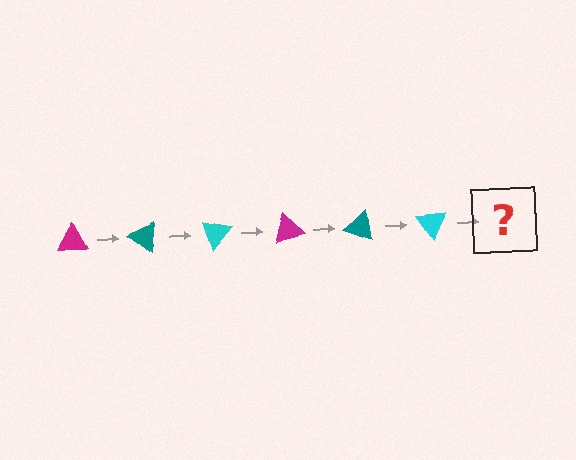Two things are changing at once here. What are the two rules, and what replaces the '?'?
The two rules are that it rotates 35 degrees each step and the color cycles through magenta, teal, and cyan. The '?' should be a magenta triangle, rotated 210 degrees from the start.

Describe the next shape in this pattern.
It should be a magenta triangle, rotated 210 degrees from the start.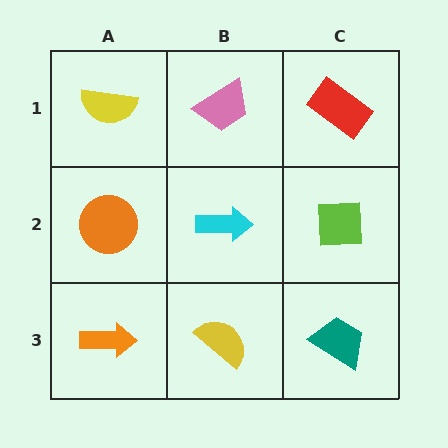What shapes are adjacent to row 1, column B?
A cyan arrow (row 2, column B), a yellow semicircle (row 1, column A), a red rectangle (row 1, column C).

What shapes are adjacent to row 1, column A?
An orange circle (row 2, column A), a pink trapezoid (row 1, column B).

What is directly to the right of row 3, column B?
A teal trapezoid.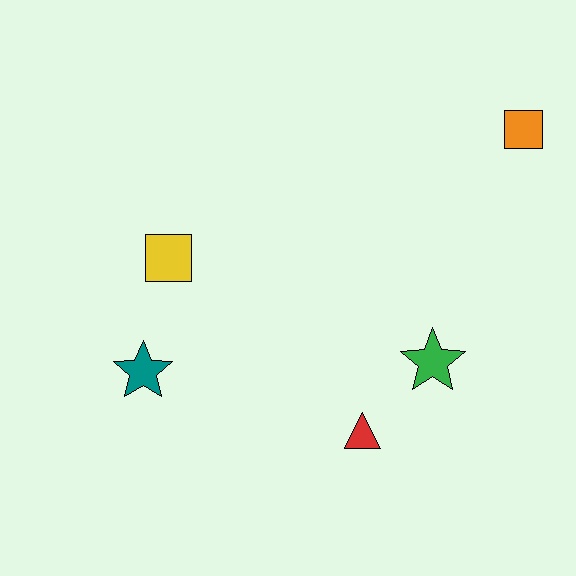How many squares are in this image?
There are 2 squares.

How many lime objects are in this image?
There are no lime objects.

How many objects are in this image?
There are 5 objects.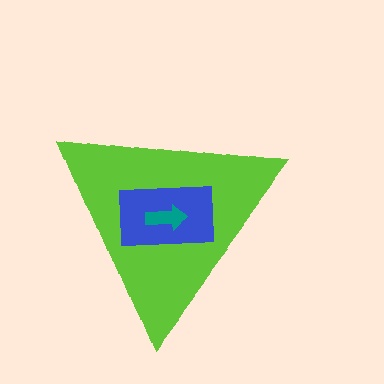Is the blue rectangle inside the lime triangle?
Yes.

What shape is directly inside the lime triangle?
The blue rectangle.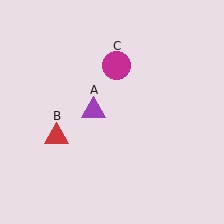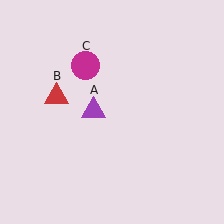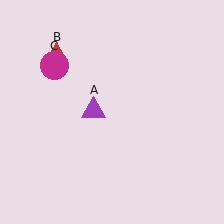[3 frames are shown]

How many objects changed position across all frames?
2 objects changed position: red triangle (object B), magenta circle (object C).